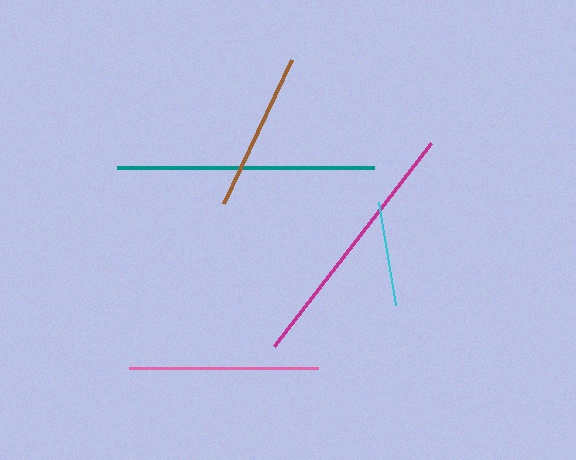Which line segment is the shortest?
The cyan line is the shortest at approximately 104 pixels.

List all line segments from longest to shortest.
From longest to shortest: teal, magenta, pink, brown, cyan.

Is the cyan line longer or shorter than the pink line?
The pink line is longer than the cyan line.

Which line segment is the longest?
The teal line is the longest at approximately 257 pixels.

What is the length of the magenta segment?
The magenta segment is approximately 256 pixels long.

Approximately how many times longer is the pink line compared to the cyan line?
The pink line is approximately 1.8 times the length of the cyan line.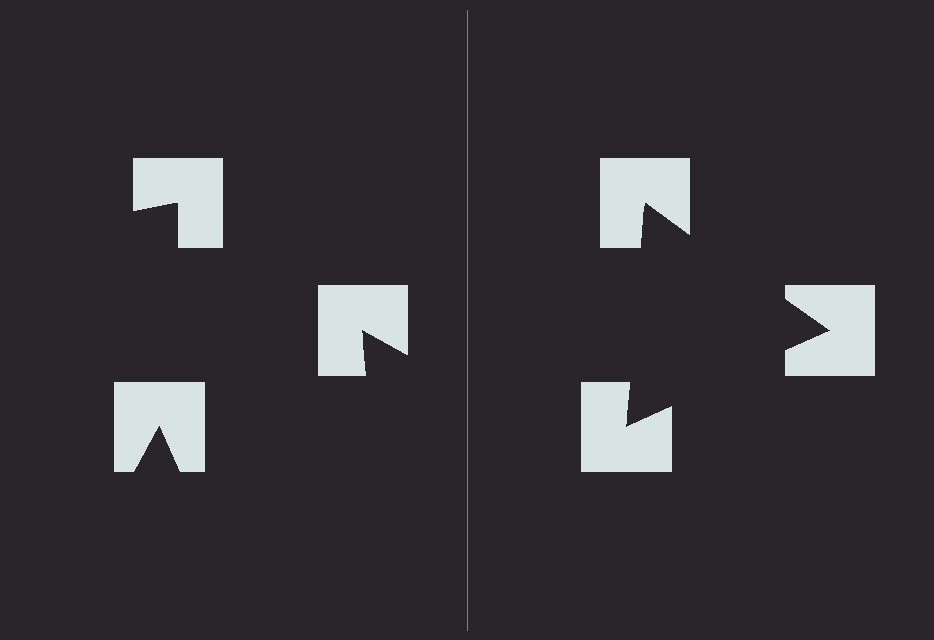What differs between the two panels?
The notched squares are positioned identically on both sides; only the wedge orientations differ. On the right they align to a triangle; on the left they are misaligned.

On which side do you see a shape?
An illusory triangle appears on the right side. On the left side the wedge cuts are rotated, so no coherent shape forms.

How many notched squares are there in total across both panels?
6 — 3 on each side.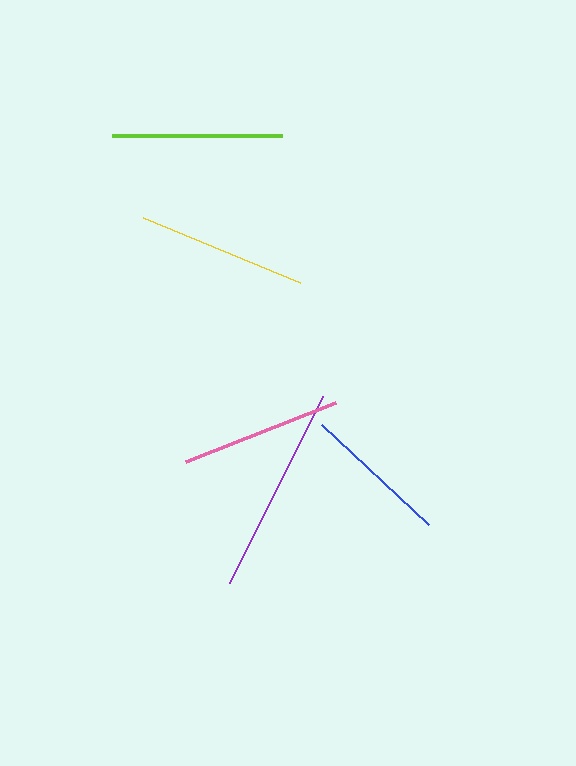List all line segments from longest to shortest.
From longest to shortest: purple, yellow, lime, pink, blue.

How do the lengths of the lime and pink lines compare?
The lime and pink lines are approximately the same length.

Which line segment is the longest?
The purple line is the longest at approximately 209 pixels.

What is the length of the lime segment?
The lime segment is approximately 169 pixels long.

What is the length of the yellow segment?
The yellow segment is approximately 170 pixels long.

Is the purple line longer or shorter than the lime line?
The purple line is longer than the lime line.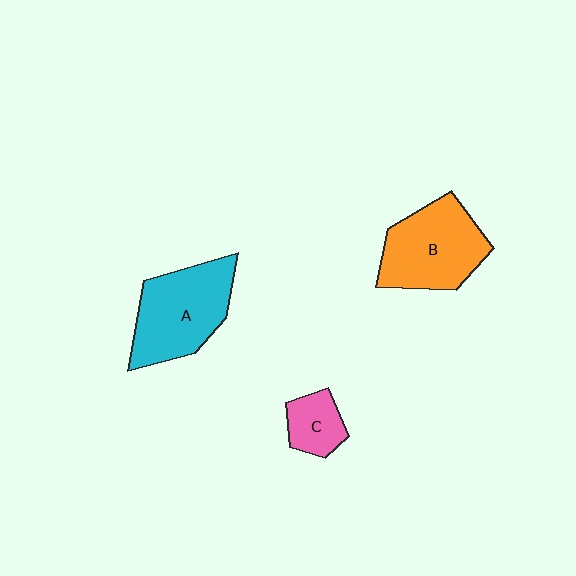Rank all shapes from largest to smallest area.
From largest to smallest: A (cyan), B (orange), C (pink).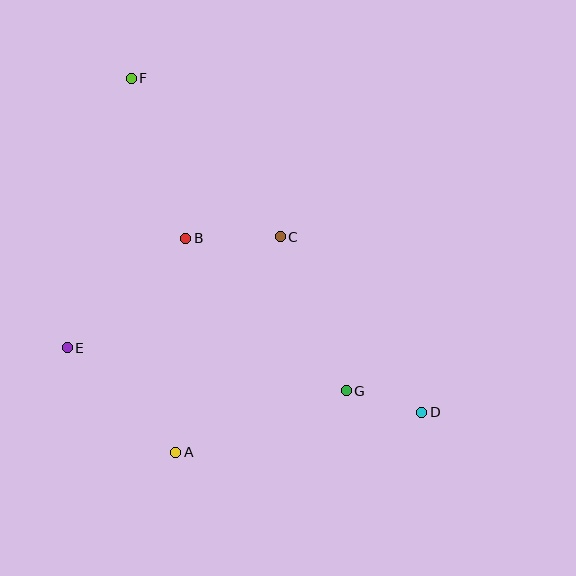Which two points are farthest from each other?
Points D and F are farthest from each other.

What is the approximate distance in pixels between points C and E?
The distance between C and E is approximately 240 pixels.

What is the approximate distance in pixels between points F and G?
The distance between F and G is approximately 379 pixels.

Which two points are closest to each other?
Points D and G are closest to each other.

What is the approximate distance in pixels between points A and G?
The distance between A and G is approximately 181 pixels.